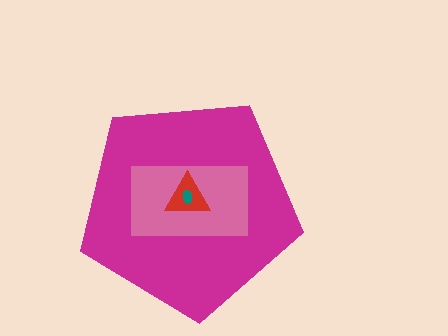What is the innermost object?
The teal ellipse.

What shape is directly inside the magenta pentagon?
The pink rectangle.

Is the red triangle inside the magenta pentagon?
Yes.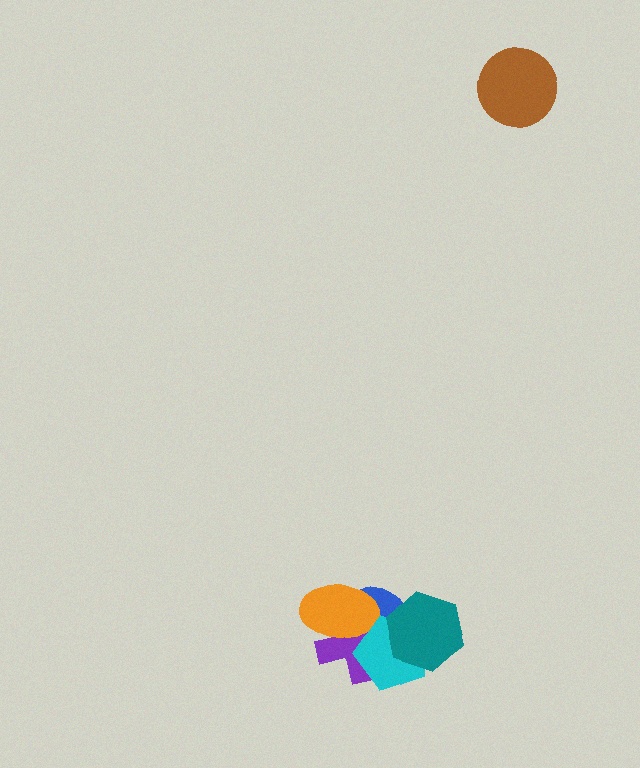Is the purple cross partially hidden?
Yes, it is partially covered by another shape.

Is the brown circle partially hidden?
No, no other shape covers it.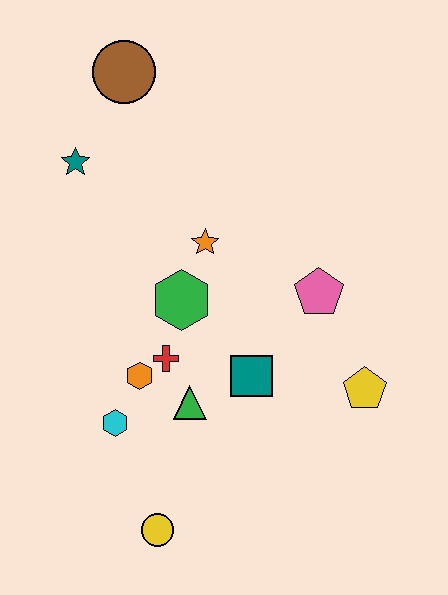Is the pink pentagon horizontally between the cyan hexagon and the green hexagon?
No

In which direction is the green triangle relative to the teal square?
The green triangle is to the left of the teal square.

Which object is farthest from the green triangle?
The brown circle is farthest from the green triangle.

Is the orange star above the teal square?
Yes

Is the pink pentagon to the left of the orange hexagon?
No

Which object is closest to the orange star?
The green hexagon is closest to the orange star.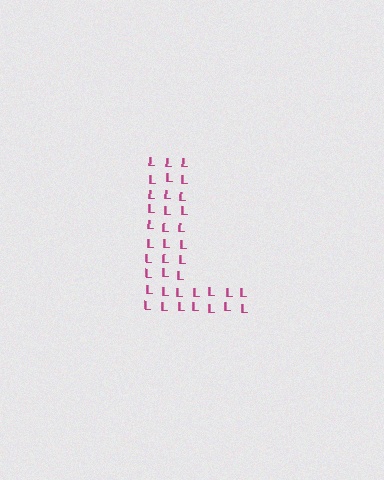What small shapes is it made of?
It is made of small letter L's.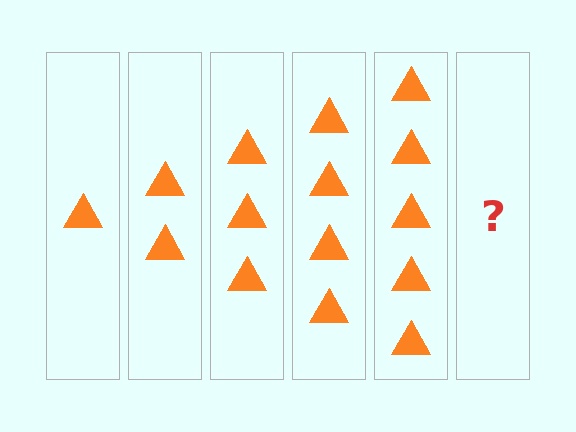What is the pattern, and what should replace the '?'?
The pattern is that each step adds one more triangle. The '?' should be 6 triangles.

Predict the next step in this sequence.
The next step is 6 triangles.